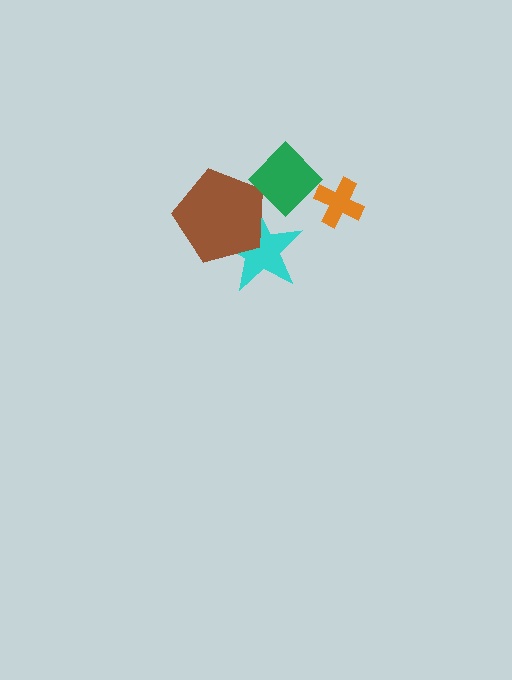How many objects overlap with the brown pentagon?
2 objects overlap with the brown pentagon.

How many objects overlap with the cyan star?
1 object overlaps with the cyan star.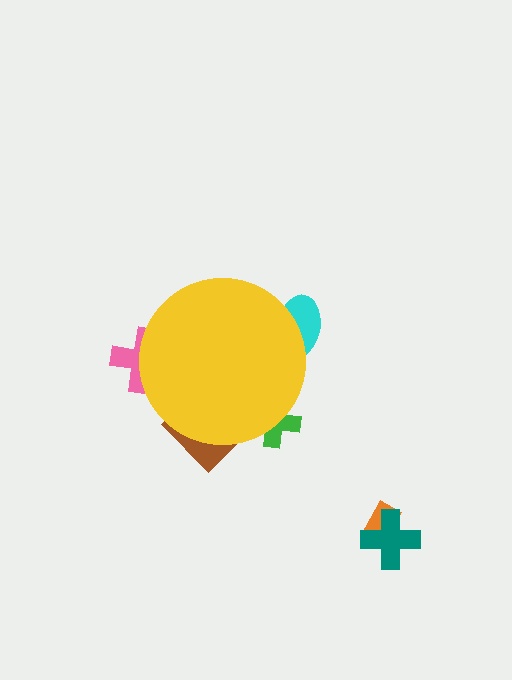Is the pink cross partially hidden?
Yes, the pink cross is partially hidden behind the yellow circle.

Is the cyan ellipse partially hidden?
Yes, the cyan ellipse is partially hidden behind the yellow circle.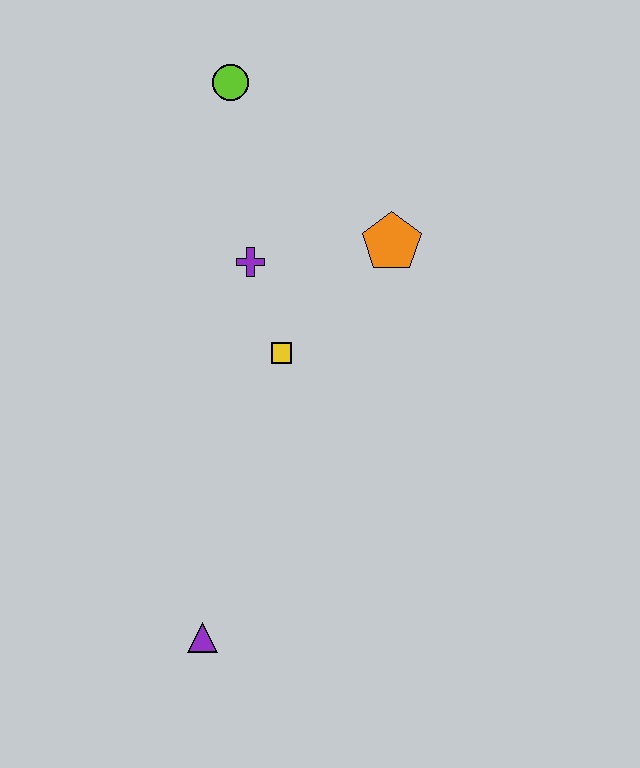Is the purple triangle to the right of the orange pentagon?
No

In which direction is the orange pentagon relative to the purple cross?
The orange pentagon is to the right of the purple cross.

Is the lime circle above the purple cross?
Yes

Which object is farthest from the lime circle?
The purple triangle is farthest from the lime circle.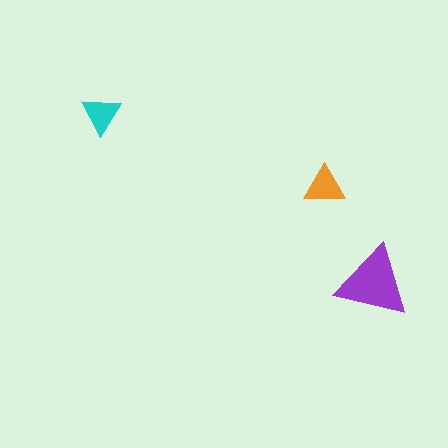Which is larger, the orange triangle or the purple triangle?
The purple one.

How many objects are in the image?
There are 3 objects in the image.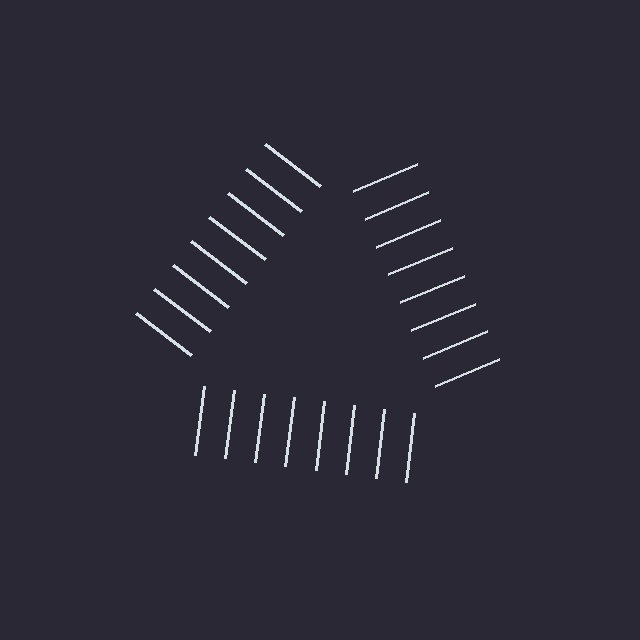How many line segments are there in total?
24 — 8 along each of the 3 edges.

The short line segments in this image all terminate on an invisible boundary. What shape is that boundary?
An illusory triangle — the line segments terminate on its edges but no continuous stroke is drawn.